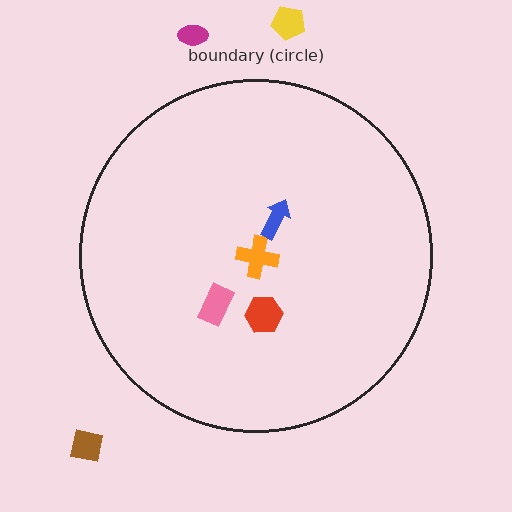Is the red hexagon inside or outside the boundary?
Inside.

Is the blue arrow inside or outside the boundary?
Inside.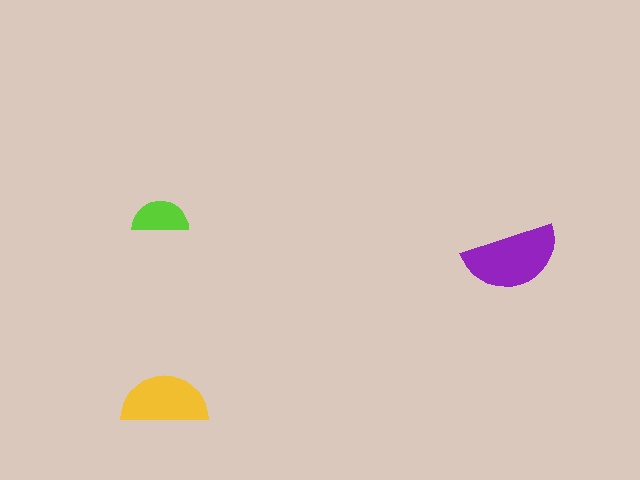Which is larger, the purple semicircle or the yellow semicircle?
The purple one.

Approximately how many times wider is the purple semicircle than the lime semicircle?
About 1.5 times wider.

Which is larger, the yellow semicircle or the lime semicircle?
The yellow one.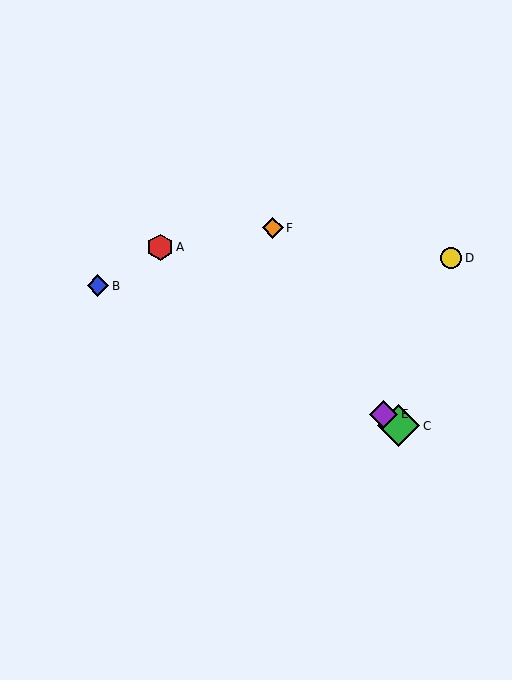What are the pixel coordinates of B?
Object B is at (98, 286).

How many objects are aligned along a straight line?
3 objects (A, C, E) are aligned along a straight line.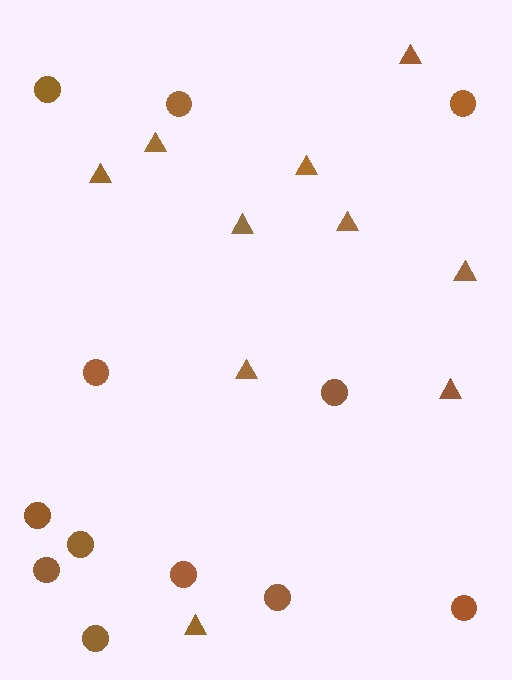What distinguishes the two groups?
There are 2 groups: one group of triangles (10) and one group of circles (12).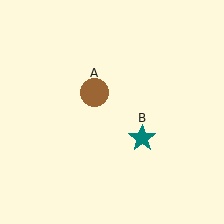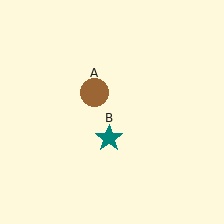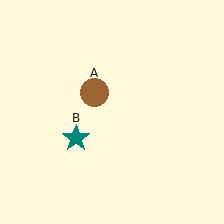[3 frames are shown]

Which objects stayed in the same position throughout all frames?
Brown circle (object A) remained stationary.